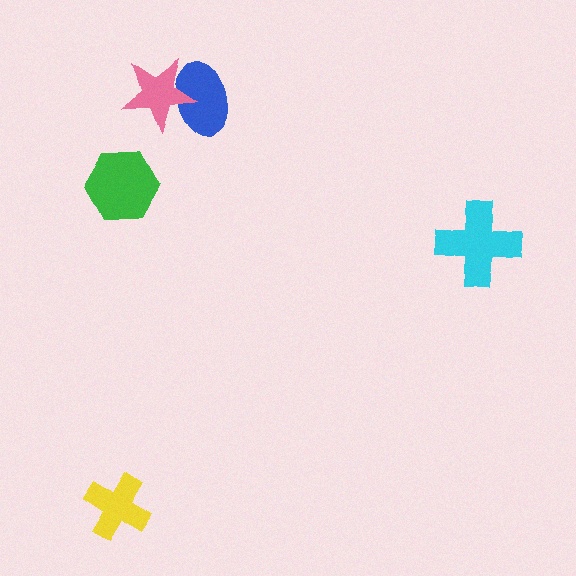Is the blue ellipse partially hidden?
Yes, it is partially covered by another shape.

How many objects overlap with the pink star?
1 object overlaps with the pink star.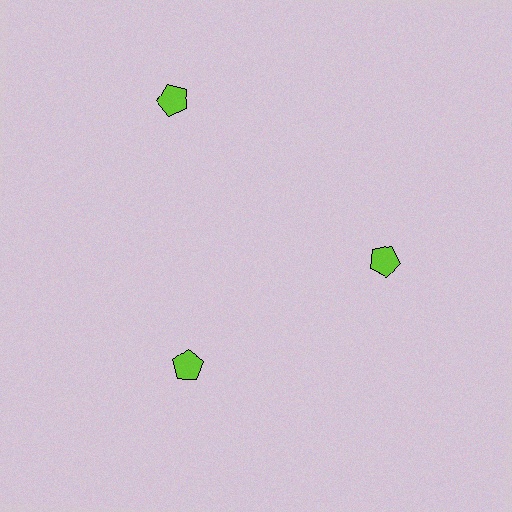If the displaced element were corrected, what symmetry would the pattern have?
It would have 3-fold rotational symmetry — the pattern would map onto itself every 120 degrees.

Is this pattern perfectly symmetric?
No. The 3 lime pentagons are arranged in a ring, but one element near the 11 o'clock position is pushed outward from the center, breaking the 3-fold rotational symmetry.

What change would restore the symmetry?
The symmetry would be restored by moving it inward, back onto the ring so that all 3 pentagons sit at equal angles and equal distance from the center.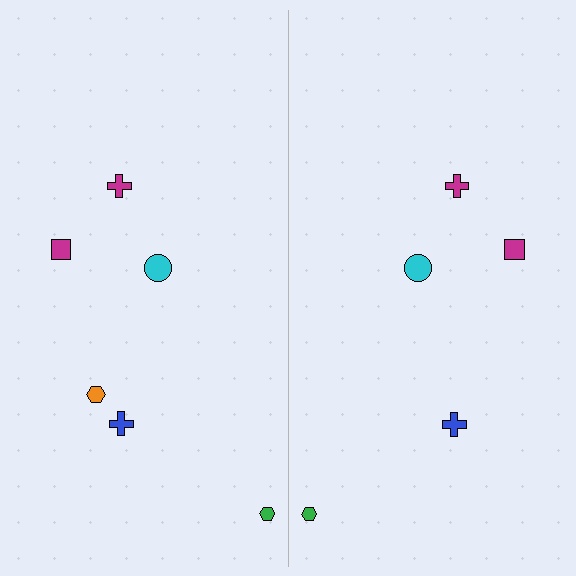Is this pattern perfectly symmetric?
No, the pattern is not perfectly symmetric. A orange hexagon is missing from the right side.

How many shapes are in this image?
There are 11 shapes in this image.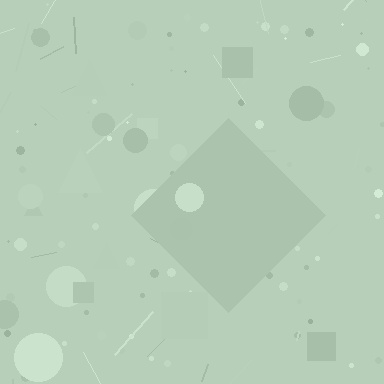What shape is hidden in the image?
A diamond is hidden in the image.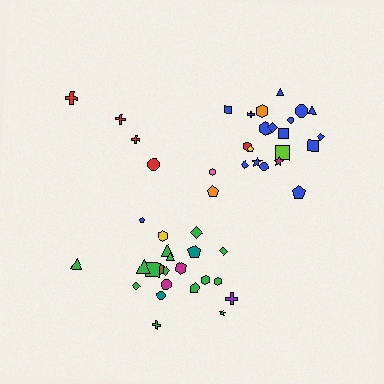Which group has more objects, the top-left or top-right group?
The top-right group.